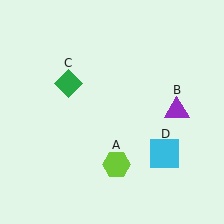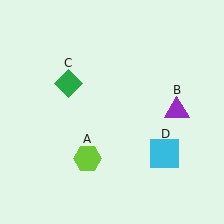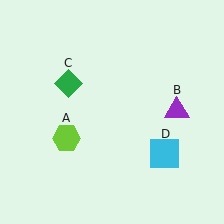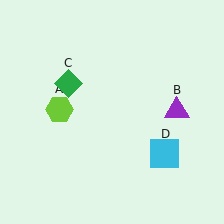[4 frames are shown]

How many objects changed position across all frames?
1 object changed position: lime hexagon (object A).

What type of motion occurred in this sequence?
The lime hexagon (object A) rotated clockwise around the center of the scene.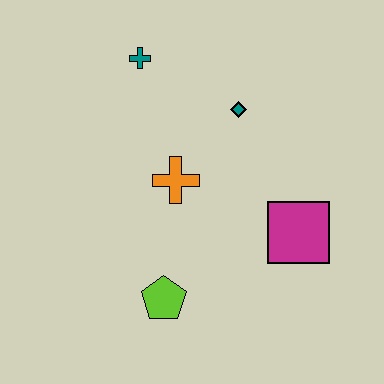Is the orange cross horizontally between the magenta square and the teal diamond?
No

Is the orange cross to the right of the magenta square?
No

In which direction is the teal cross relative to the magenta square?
The teal cross is above the magenta square.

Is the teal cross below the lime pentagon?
No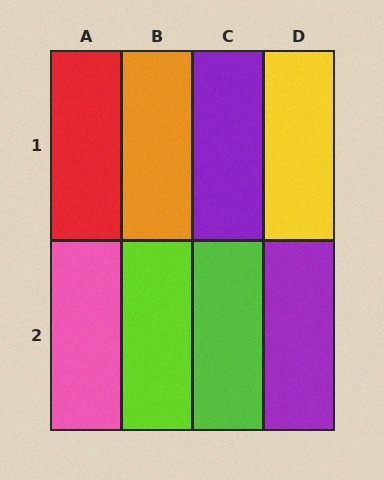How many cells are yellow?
1 cell is yellow.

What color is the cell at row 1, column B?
Orange.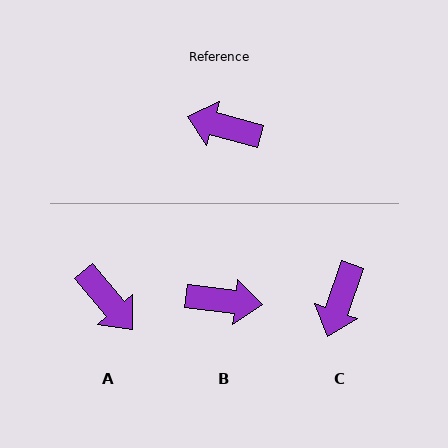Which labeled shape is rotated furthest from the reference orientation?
B, about 171 degrees away.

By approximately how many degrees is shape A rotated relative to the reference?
Approximately 146 degrees counter-clockwise.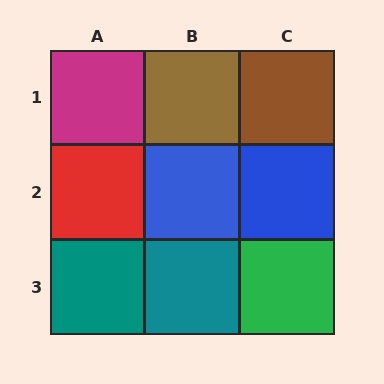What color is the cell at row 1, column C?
Brown.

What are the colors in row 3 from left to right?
Teal, teal, green.